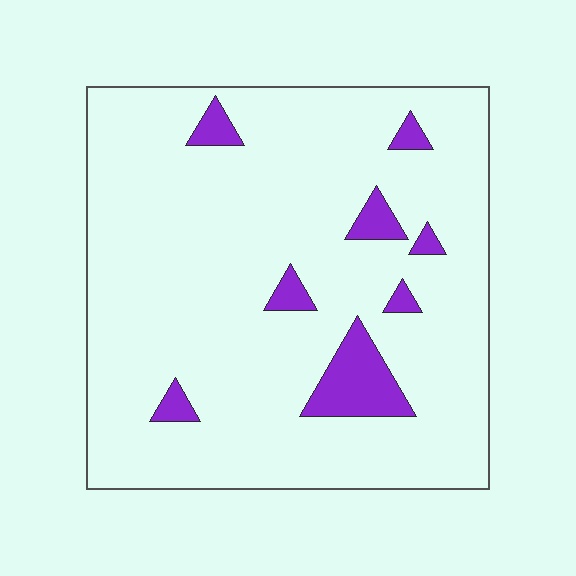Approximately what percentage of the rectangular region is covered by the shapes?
Approximately 10%.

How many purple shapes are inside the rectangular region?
8.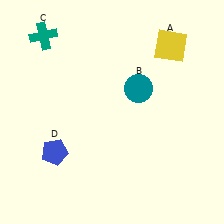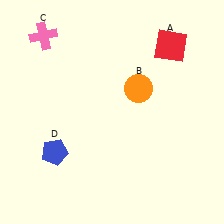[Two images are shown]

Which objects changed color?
A changed from yellow to red. B changed from teal to orange. C changed from teal to pink.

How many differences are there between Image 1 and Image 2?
There are 3 differences between the two images.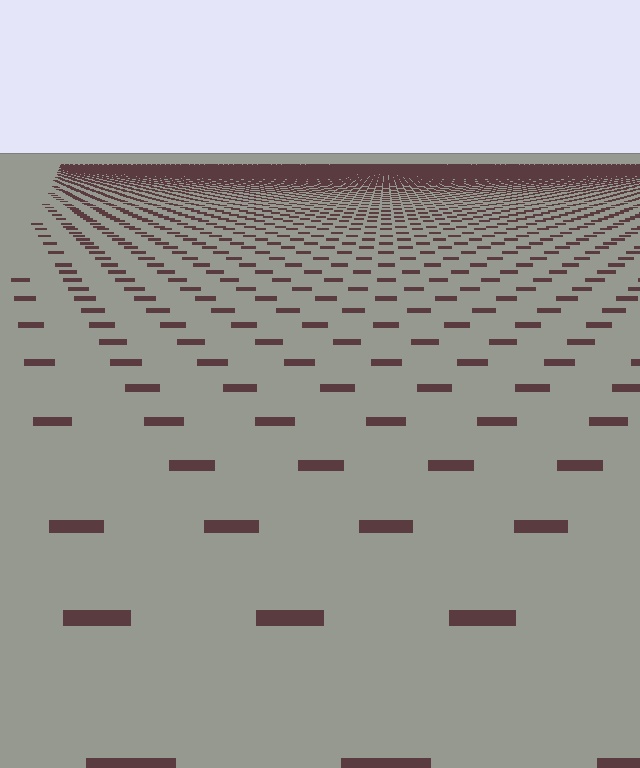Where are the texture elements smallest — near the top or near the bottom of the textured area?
Near the top.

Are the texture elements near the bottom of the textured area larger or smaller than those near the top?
Larger. Near the bottom, elements are closer to the viewer and appear at a bigger on-screen size.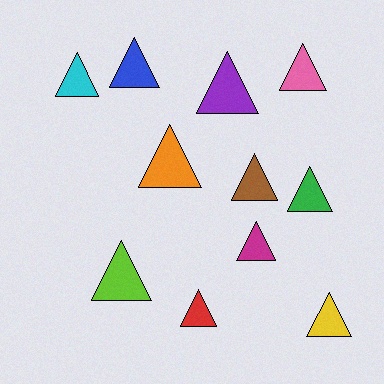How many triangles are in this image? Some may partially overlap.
There are 11 triangles.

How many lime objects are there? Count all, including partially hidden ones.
There is 1 lime object.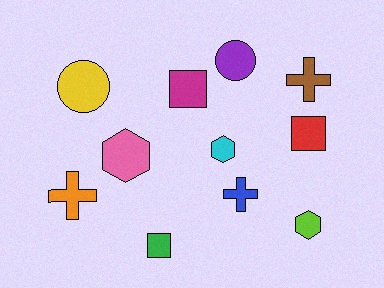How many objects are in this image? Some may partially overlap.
There are 11 objects.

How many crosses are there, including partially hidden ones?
There are 3 crosses.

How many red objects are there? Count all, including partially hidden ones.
There is 1 red object.